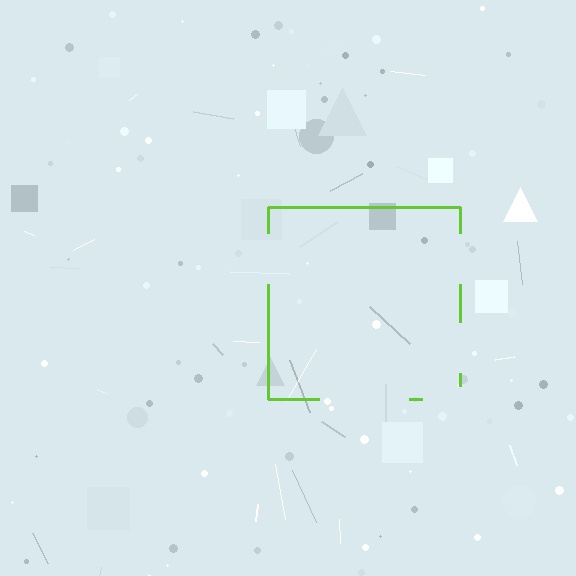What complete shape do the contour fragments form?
The contour fragments form a square.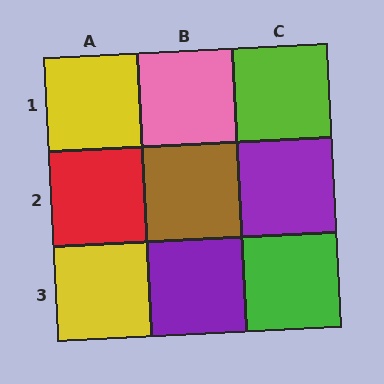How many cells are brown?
1 cell is brown.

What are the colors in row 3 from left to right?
Yellow, purple, green.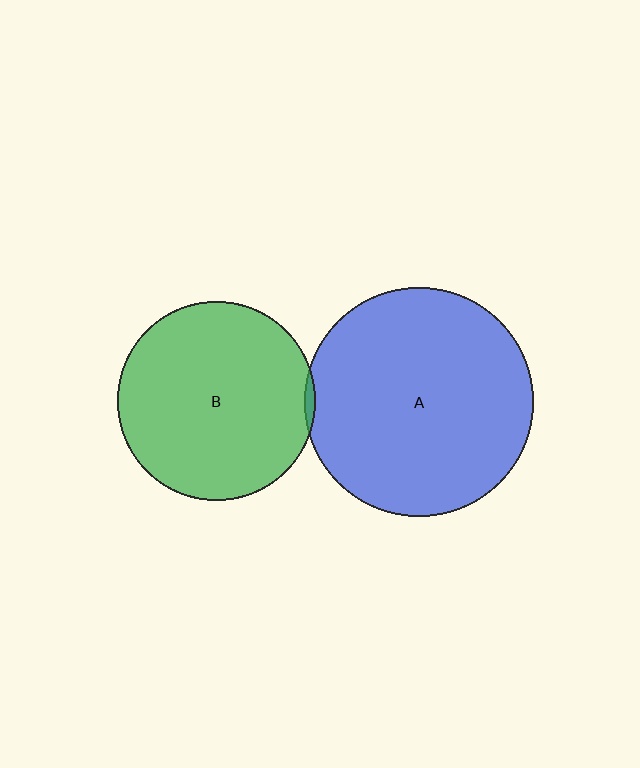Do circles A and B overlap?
Yes.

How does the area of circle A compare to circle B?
Approximately 1.3 times.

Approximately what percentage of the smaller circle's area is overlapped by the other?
Approximately 5%.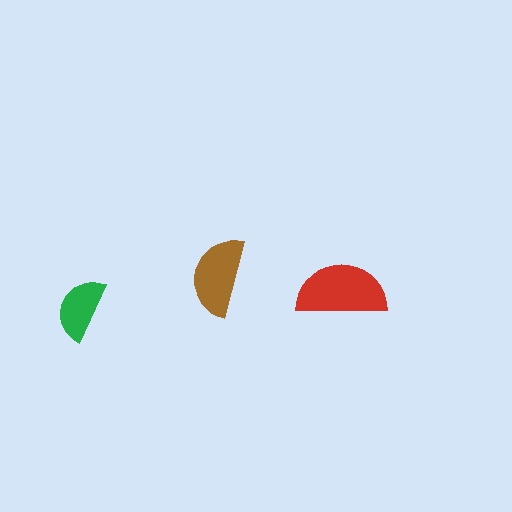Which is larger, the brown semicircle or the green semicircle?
The brown one.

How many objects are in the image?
There are 3 objects in the image.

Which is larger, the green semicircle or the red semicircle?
The red one.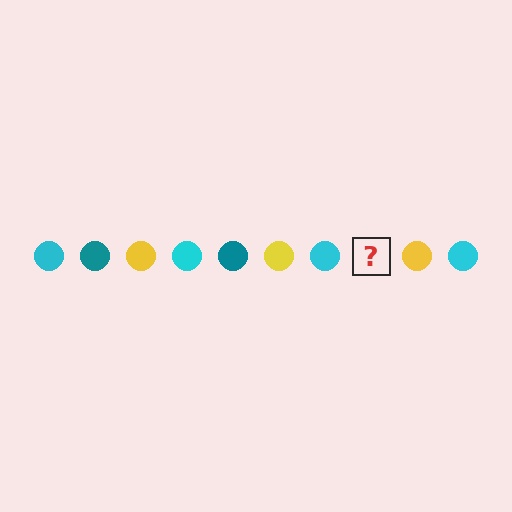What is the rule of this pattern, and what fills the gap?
The rule is that the pattern cycles through cyan, teal, yellow circles. The gap should be filled with a teal circle.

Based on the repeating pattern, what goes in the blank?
The blank should be a teal circle.